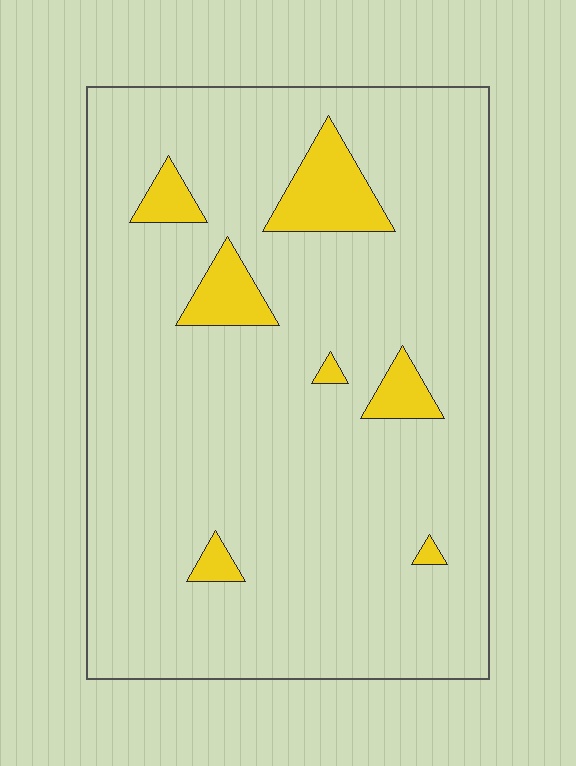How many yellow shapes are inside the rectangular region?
7.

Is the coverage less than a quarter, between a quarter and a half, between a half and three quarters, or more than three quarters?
Less than a quarter.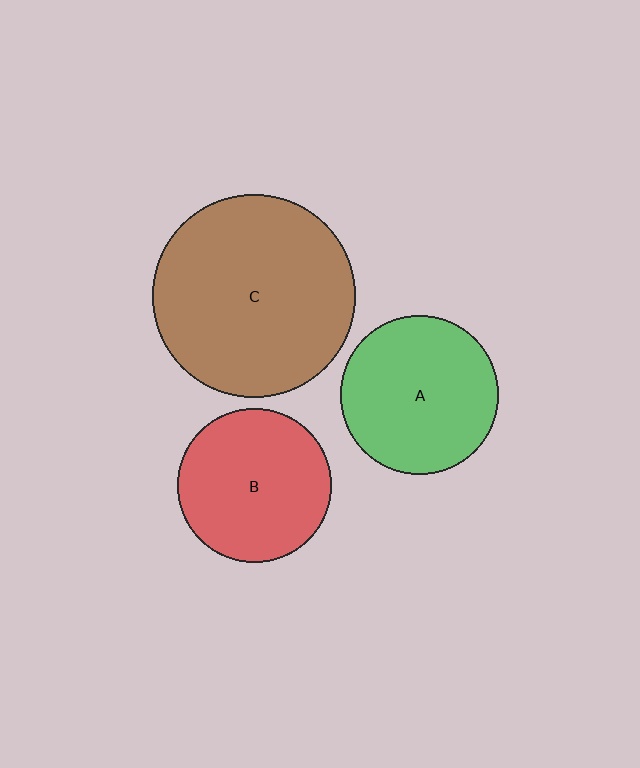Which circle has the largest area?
Circle C (brown).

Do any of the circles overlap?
No, none of the circles overlap.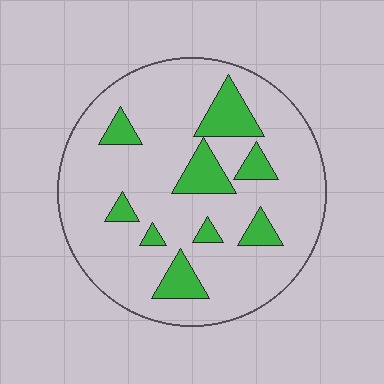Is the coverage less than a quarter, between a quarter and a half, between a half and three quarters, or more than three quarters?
Less than a quarter.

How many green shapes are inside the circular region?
9.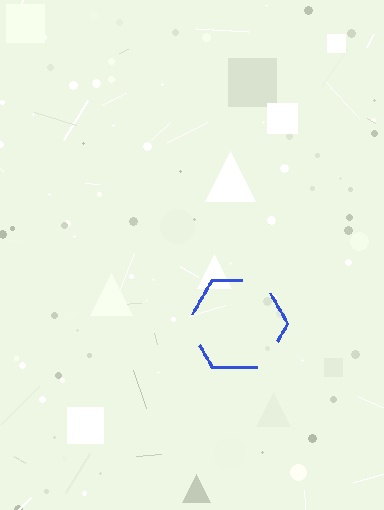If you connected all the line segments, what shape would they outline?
They would outline a hexagon.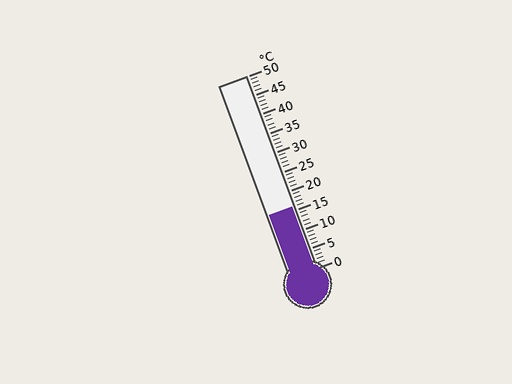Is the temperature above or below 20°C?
The temperature is below 20°C.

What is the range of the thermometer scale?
The thermometer scale ranges from 0°C to 50°C.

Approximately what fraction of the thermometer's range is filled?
The thermometer is filled to approximately 30% of its range.